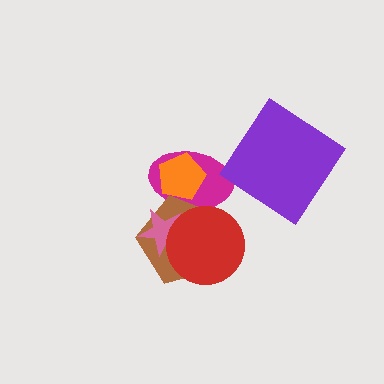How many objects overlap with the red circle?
3 objects overlap with the red circle.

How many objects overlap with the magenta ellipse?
4 objects overlap with the magenta ellipse.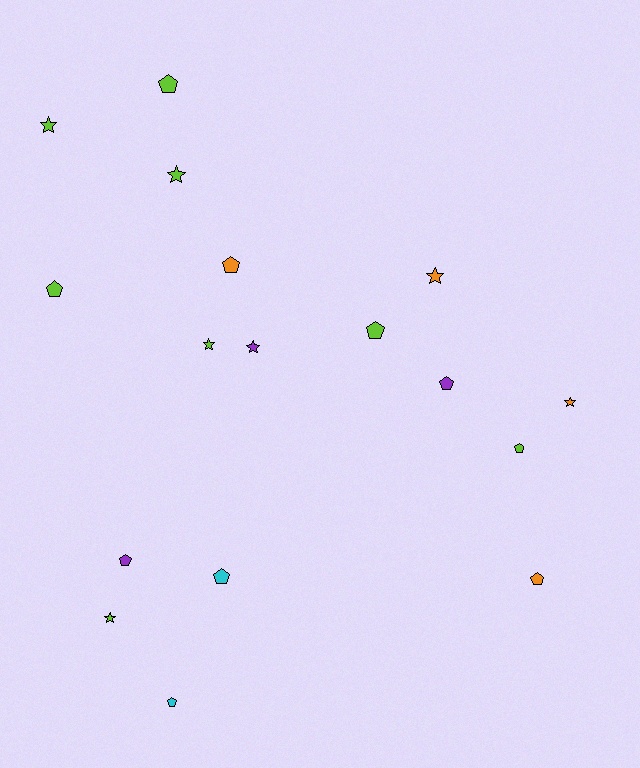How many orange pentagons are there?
There are 2 orange pentagons.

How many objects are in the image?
There are 17 objects.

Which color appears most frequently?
Lime, with 8 objects.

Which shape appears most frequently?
Pentagon, with 10 objects.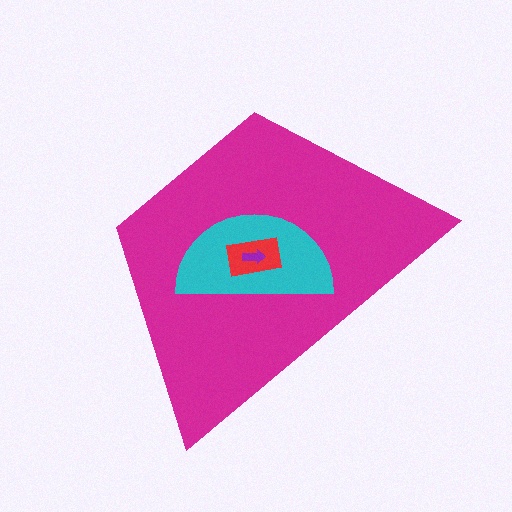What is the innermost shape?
The purple arrow.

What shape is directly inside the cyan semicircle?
The red rectangle.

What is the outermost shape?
The magenta trapezoid.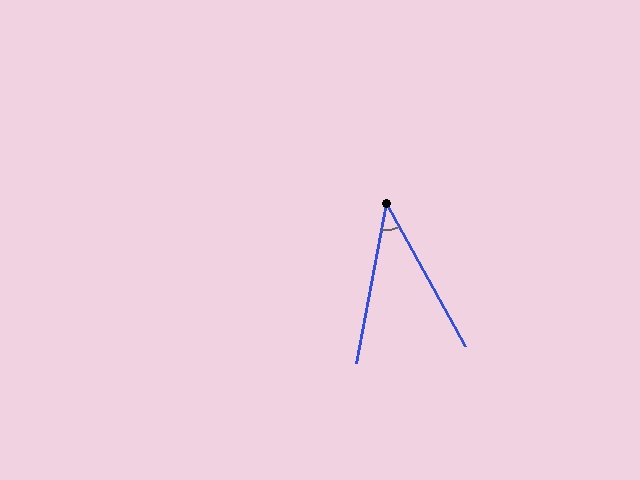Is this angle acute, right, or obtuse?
It is acute.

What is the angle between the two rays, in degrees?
Approximately 39 degrees.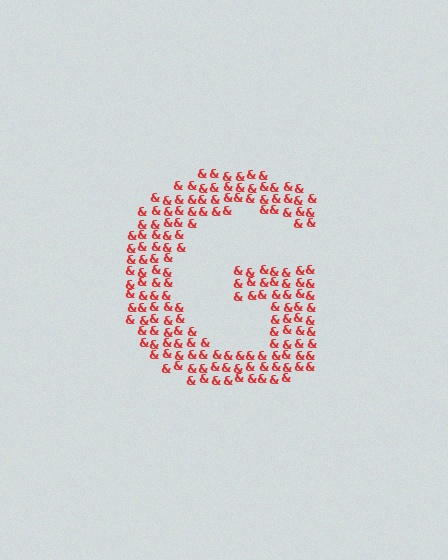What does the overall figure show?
The overall figure shows the letter G.